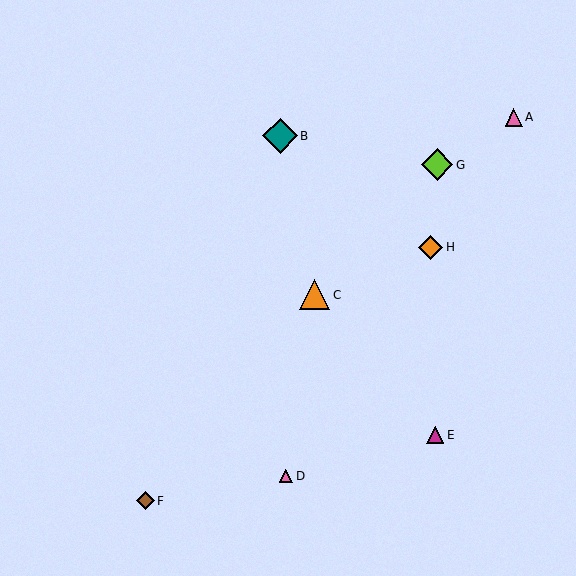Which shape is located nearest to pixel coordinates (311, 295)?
The orange triangle (labeled C) at (314, 295) is nearest to that location.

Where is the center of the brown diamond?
The center of the brown diamond is at (145, 501).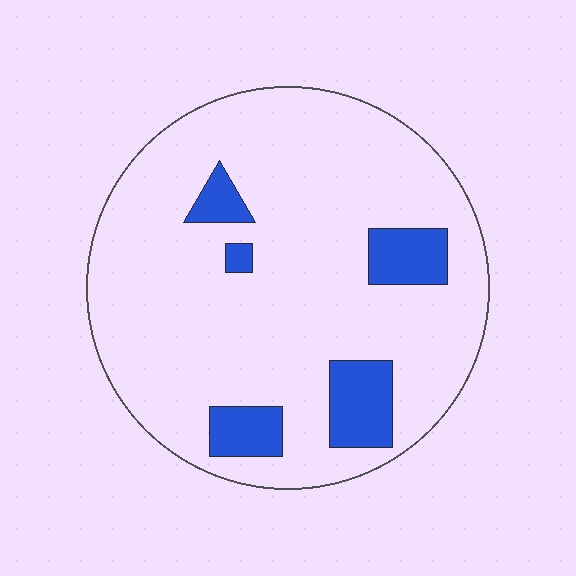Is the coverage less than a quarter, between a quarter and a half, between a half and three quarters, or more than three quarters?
Less than a quarter.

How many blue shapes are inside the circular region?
5.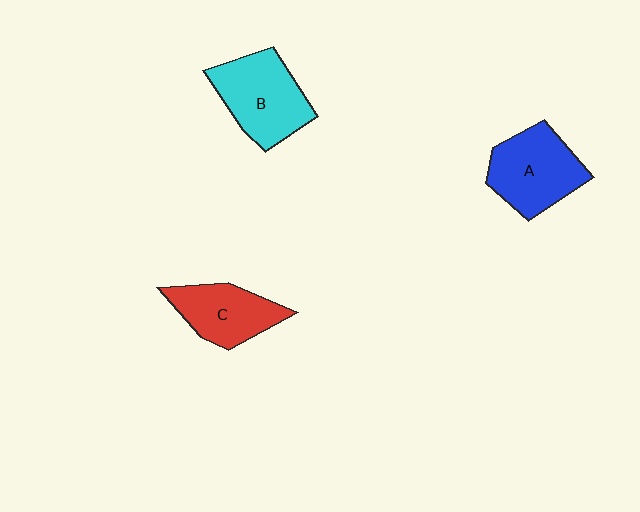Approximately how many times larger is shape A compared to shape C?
Approximately 1.2 times.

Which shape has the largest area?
Shape B (cyan).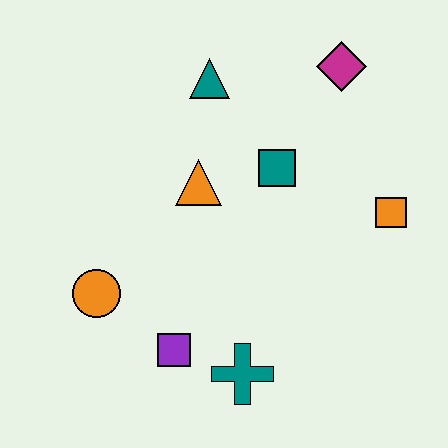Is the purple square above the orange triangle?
No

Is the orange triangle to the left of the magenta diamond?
Yes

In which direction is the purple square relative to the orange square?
The purple square is to the left of the orange square.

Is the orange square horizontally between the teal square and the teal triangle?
No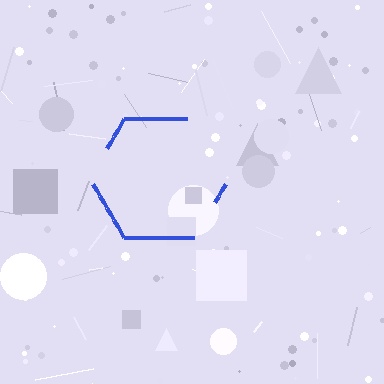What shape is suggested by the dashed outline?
The dashed outline suggests a hexagon.